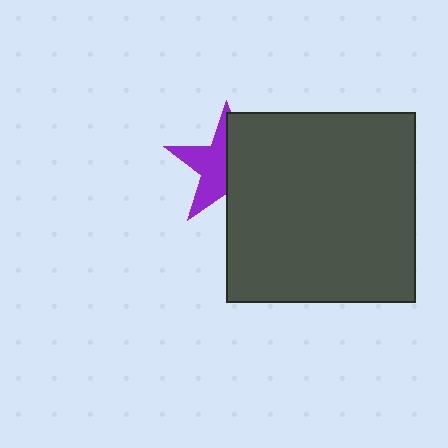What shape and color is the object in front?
The object in front is a dark gray square.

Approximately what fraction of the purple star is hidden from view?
Roughly 52% of the purple star is hidden behind the dark gray square.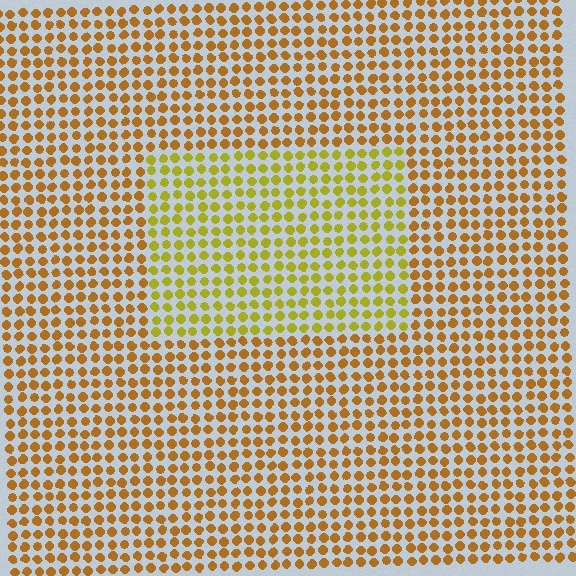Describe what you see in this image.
The image is filled with small brown elements in a uniform arrangement. A rectangle-shaped region is visible where the elements are tinted to a slightly different hue, forming a subtle color boundary.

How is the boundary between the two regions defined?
The boundary is defined purely by a slight shift in hue (about 30 degrees). Spacing, size, and orientation are identical on both sides.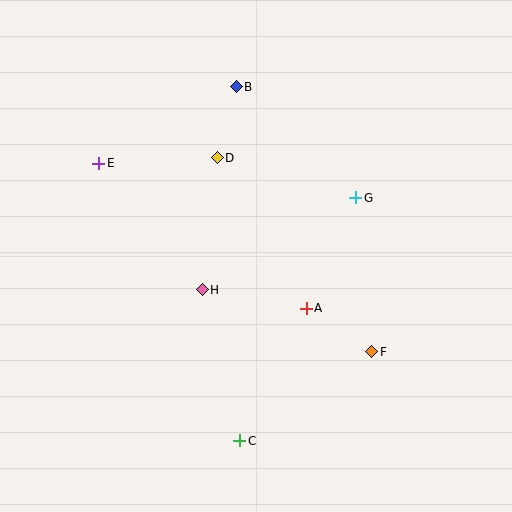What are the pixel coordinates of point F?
Point F is at (372, 352).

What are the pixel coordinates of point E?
Point E is at (99, 163).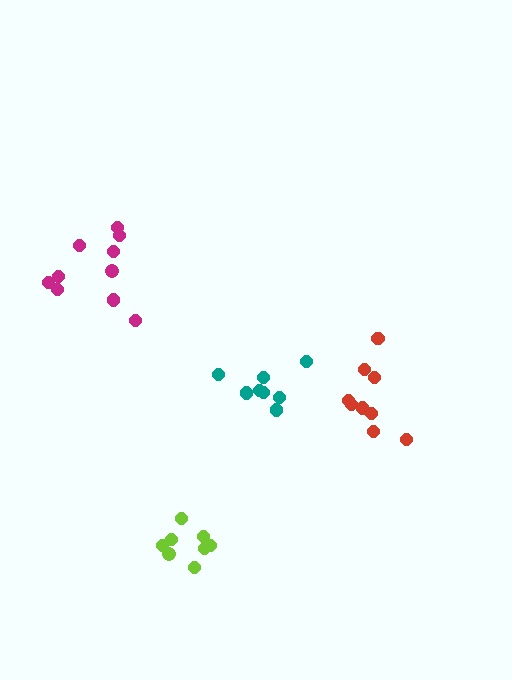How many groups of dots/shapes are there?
There are 4 groups.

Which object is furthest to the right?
The red cluster is rightmost.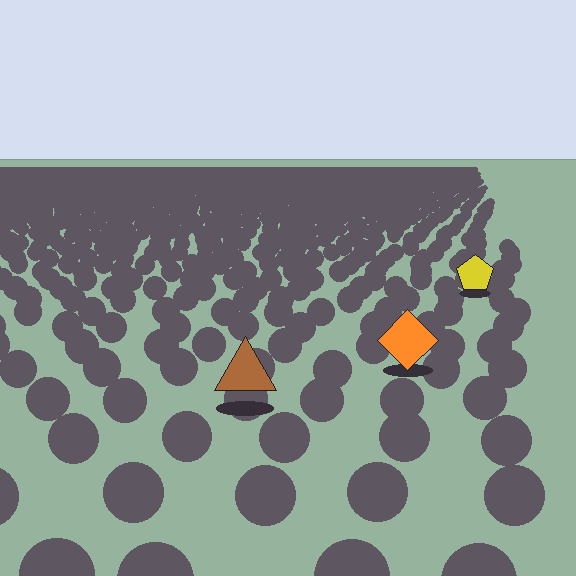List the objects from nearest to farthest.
From nearest to farthest: the brown triangle, the orange diamond, the yellow pentagon.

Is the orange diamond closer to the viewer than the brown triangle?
No. The brown triangle is closer — you can tell from the texture gradient: the ground texture is coarser near it.